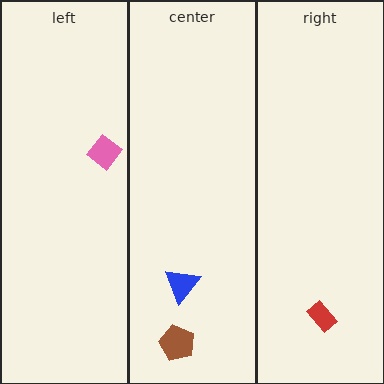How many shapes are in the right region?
1.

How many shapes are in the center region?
2.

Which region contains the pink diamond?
The left region.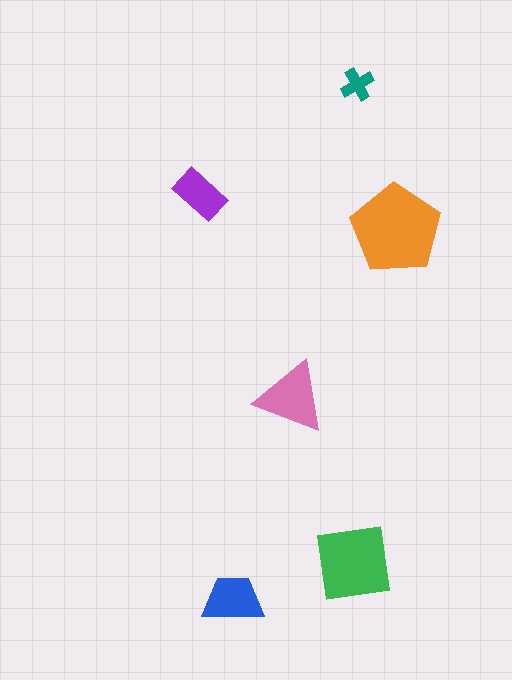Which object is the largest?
The orange pentagon.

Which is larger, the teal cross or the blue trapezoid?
The blue trapezoid.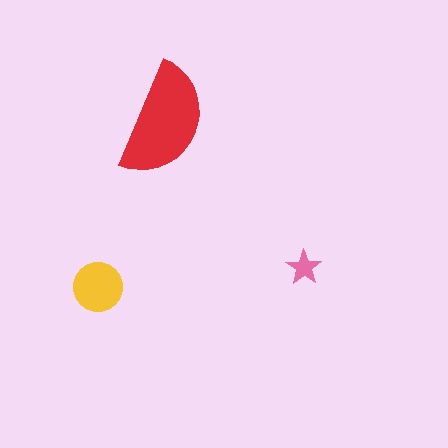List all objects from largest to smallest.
The red semicircle, the yellow circle, the pink star.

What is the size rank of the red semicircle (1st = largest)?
1st.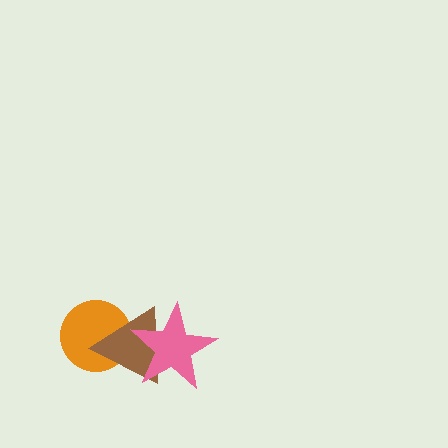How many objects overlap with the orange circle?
1 object overlaps with the orange circle.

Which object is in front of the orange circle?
The brown triangle is in front of the orange circle.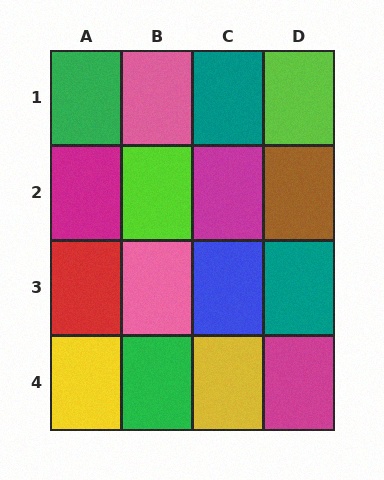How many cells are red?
1 cell is red.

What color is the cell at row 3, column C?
Blue.